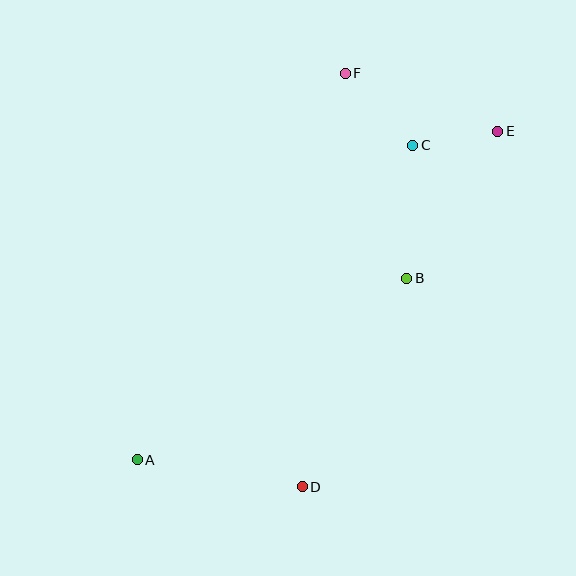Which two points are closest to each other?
Points C and E are closest to each other.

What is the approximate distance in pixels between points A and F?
The distance between A and F is approximately 439 pixels.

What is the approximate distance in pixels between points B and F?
The distance between B and F is approximately 214 pixels.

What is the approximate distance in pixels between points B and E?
The distance between B and E is approximately 173 pixels.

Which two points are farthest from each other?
Points A and E are farthest from each other.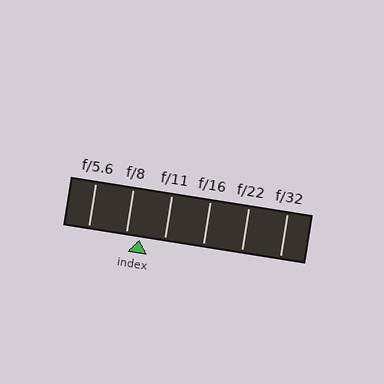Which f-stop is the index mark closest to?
The index mark is closest to f/8.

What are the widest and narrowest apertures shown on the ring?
The widest aperture shown is f/5.6 and the narrowest is f/32.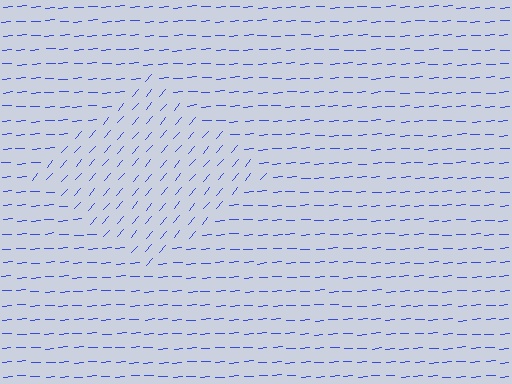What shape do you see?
I see a diamond.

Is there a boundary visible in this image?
Yes, there is a texture boundary formed by a change in line orientation.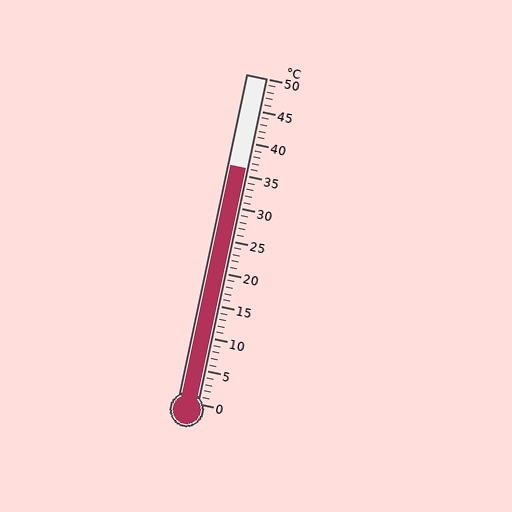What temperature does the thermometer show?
The thermometer shows approximately 36°C.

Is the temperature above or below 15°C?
The temperature is above 15°C.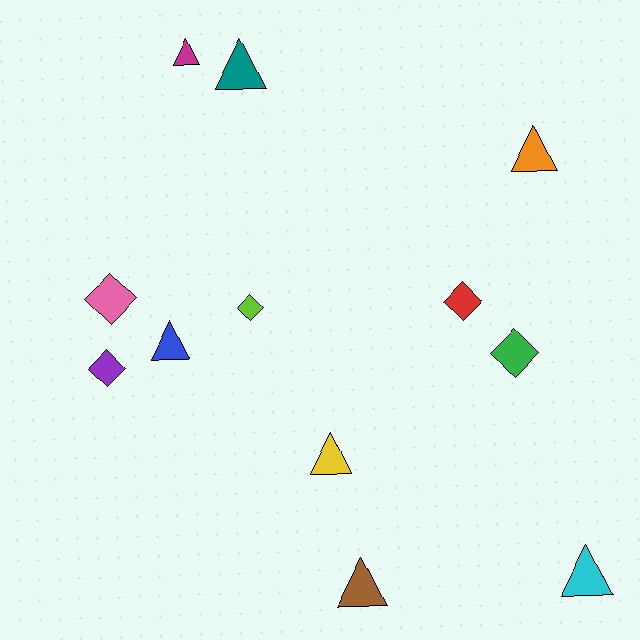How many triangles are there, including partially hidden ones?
There are 7 triangles.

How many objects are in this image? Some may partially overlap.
There are 12 objects.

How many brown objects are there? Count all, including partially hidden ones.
There is 1 brown object.